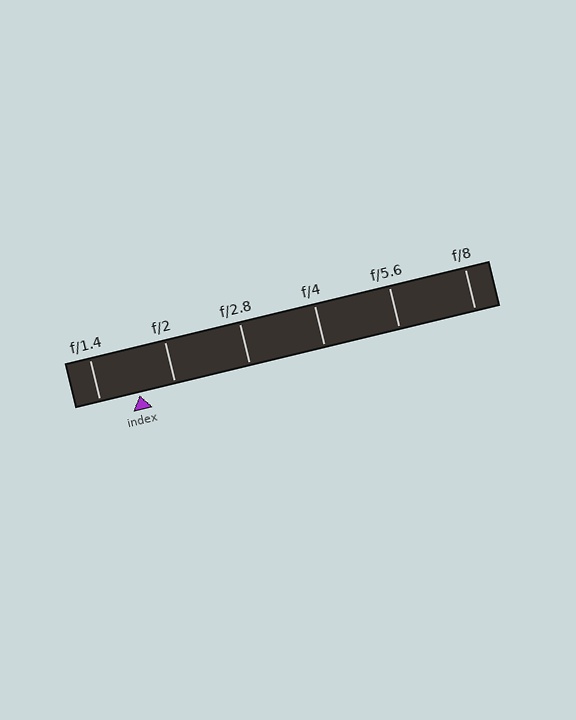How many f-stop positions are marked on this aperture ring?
There are 6 f-stop positions marked.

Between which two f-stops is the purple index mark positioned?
The index mark is between f/1.4 and f/2.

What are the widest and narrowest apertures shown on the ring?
The widest aperture shown is f/1.4 and the narrowest is f/8.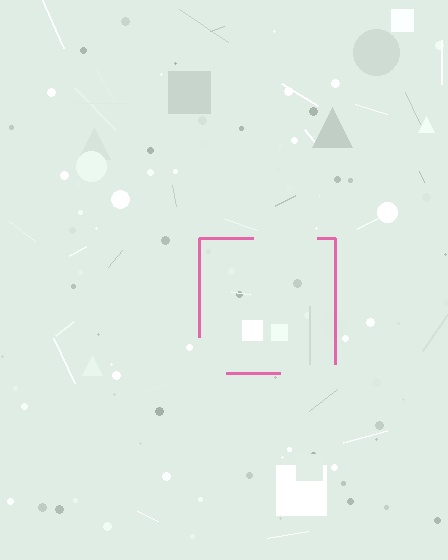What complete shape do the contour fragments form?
The contour fragments form a square.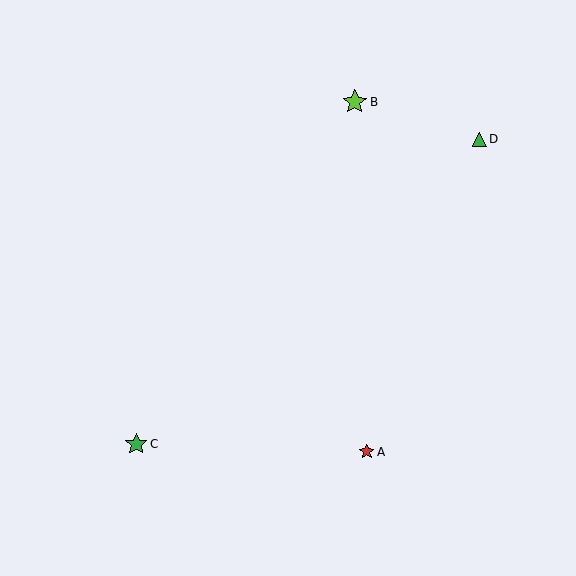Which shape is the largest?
The lime star (labeled B) is the largest.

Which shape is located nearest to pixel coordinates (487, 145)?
The green triangle (labeled D) at (479, 139) is nearest to that location.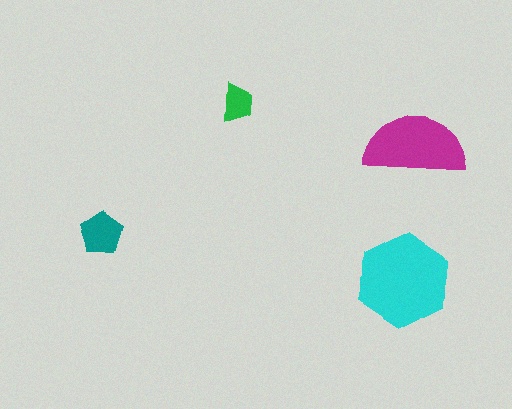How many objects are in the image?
There are 4 objects in the image.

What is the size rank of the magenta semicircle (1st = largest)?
2nd.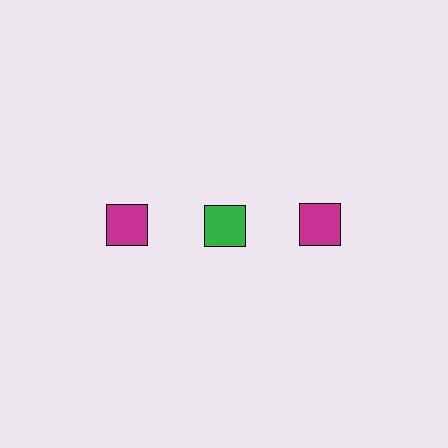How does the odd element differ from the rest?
It has a different color: green instead of magenta.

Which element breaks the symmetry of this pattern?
The green square in the top row, second from left column breaks the symmetry. All other shapes are magenta squares.